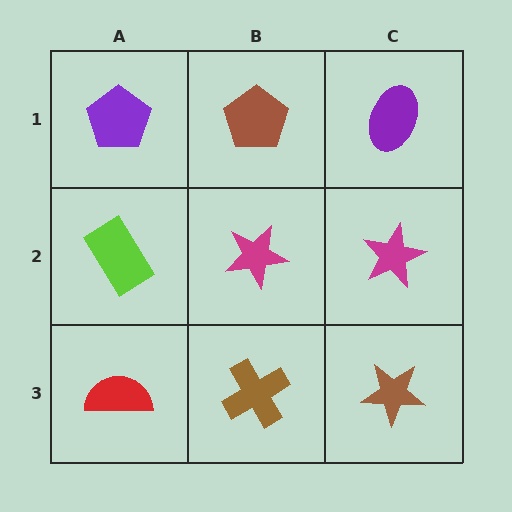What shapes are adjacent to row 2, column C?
A purple ellipse (row 1, column C), a brown star (row 3, column C), a magenta star (row 2, column B).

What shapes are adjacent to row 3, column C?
A magenta star (row 2, column C), a brown cross (row 3, column B).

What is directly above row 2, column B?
A brown pentagon.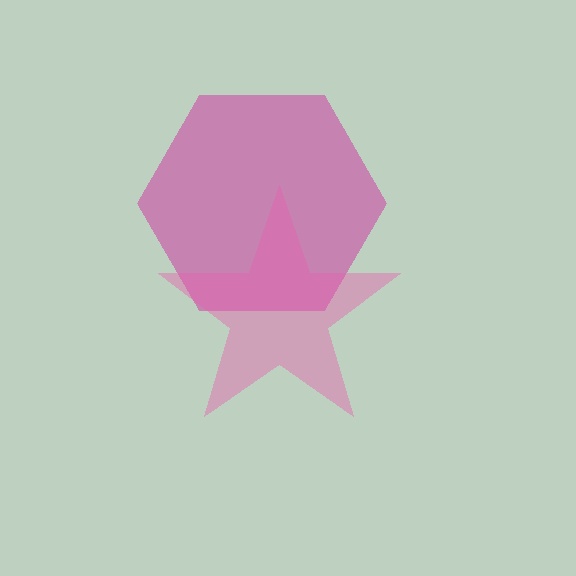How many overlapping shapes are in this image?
There are 2 overlapping shapes in the image.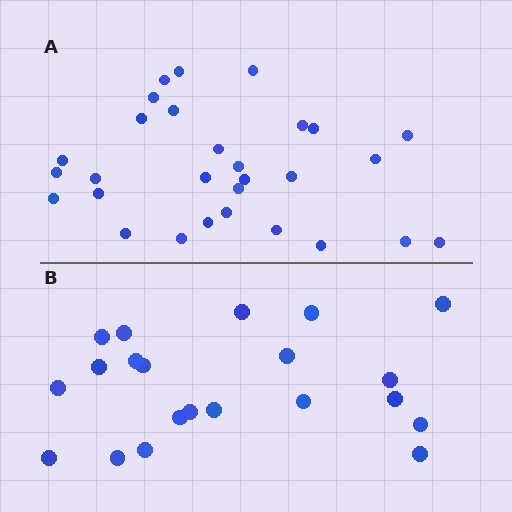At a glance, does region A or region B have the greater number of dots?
Region A (the top region) has more dots.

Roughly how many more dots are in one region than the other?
Region A has roughly 8 or so more dots than region B.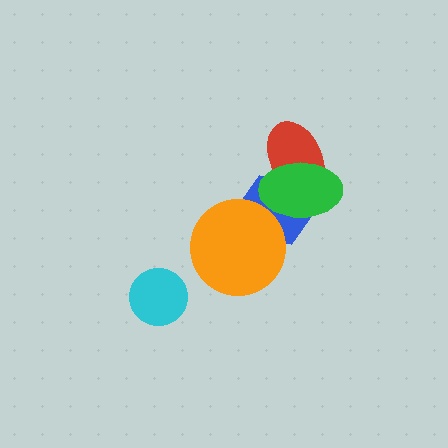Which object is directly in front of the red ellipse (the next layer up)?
The blue hexagon is directly in front of the red ellipse.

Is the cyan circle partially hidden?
No, no other shape covers it.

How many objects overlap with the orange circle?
1 object overlaps with the orange circle.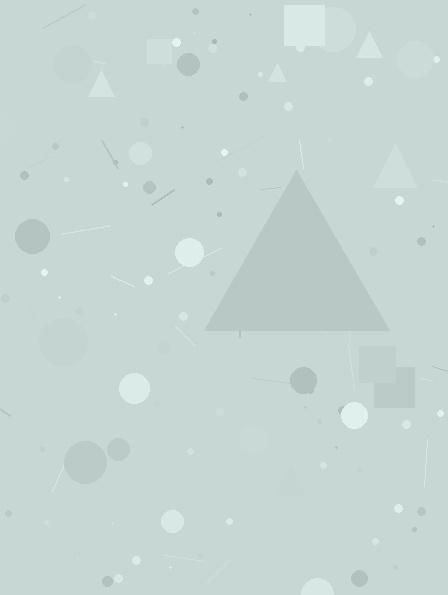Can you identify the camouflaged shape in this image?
The camouflaged shape is a triangle.